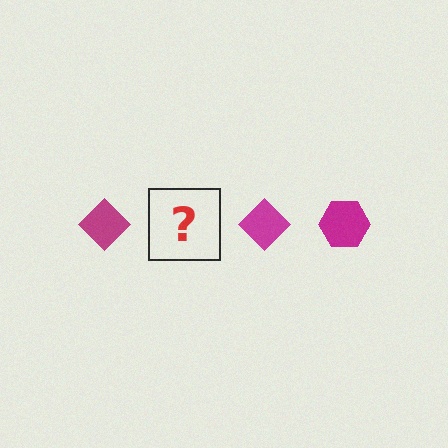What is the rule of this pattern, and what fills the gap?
The rule is that the pattern cycles through diamond, hexagon shapes in magenta. The gap should be filled with a magenta hexagon.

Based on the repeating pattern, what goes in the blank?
The blank should be a magenta hexagon.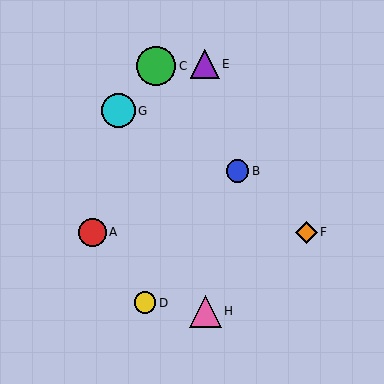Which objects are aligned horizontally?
Objects A, F are aligned horizontally.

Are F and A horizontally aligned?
Yes, both are at y≈232.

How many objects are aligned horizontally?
2 objects (A, F) are aligned horizontally.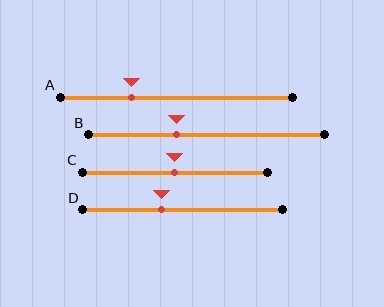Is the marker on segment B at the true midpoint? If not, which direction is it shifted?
No, the marker on segment B is shifted to the left by about 13% of the segment length.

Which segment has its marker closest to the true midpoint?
Segment C has its marker closest to the true midpoint.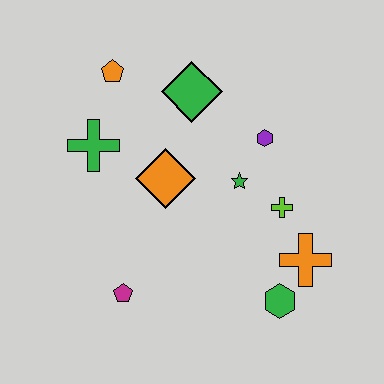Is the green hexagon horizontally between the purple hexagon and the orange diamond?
No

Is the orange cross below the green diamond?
Yes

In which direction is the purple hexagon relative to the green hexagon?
The purple hexagon is above the green hexagon.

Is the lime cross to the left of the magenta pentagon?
No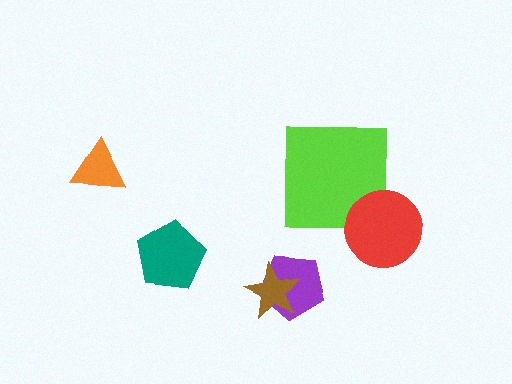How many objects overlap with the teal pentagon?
0 objects overlap with the teal pentagon.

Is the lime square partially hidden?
Yes, it is partially covered by another shape.